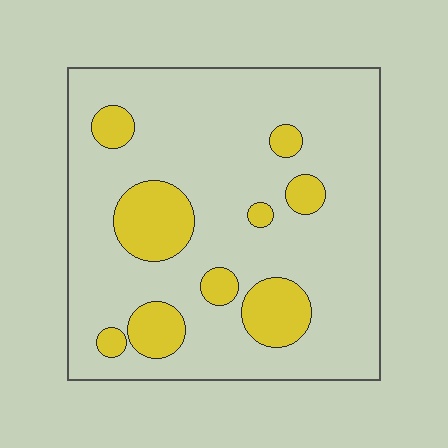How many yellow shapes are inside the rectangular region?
9.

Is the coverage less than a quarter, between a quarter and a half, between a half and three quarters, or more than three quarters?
Less than a quarter.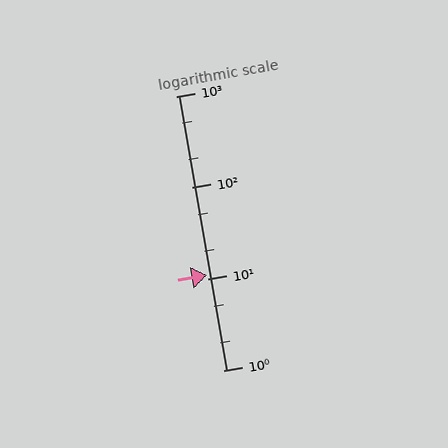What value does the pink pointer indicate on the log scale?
The pointer indicates approximately 11.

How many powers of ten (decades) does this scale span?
The scale spans 3 decades, from 1 to 1000.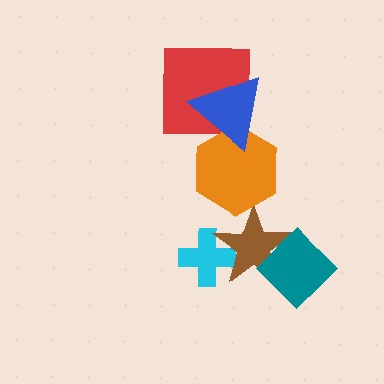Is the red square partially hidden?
Yes, it is partially covered by another shape.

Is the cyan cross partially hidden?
Yes, it is partially covered by another shape.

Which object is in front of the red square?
The blue triangle is in front of the red square.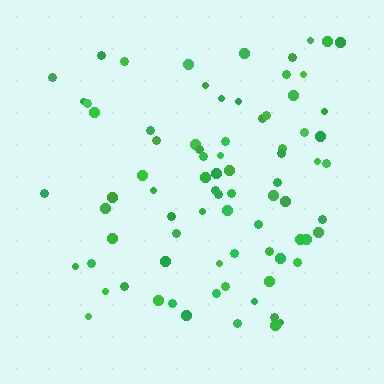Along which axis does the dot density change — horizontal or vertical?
Horizontal.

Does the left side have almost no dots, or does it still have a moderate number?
Still a moderate number, just noticeably fewer than the right.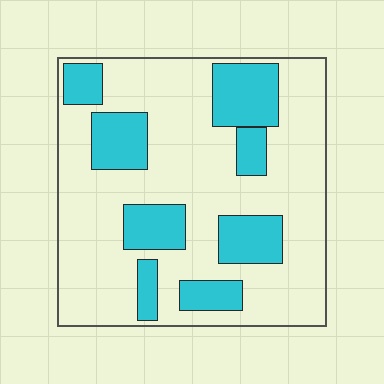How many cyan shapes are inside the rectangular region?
8.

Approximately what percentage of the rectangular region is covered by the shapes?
Approximately 30%.